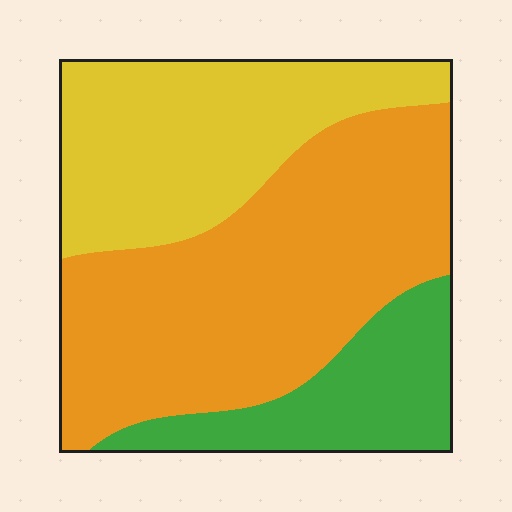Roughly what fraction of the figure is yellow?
Yellow covers 32% of the figure.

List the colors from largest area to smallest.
From largest to smallest: orange, yellow, green.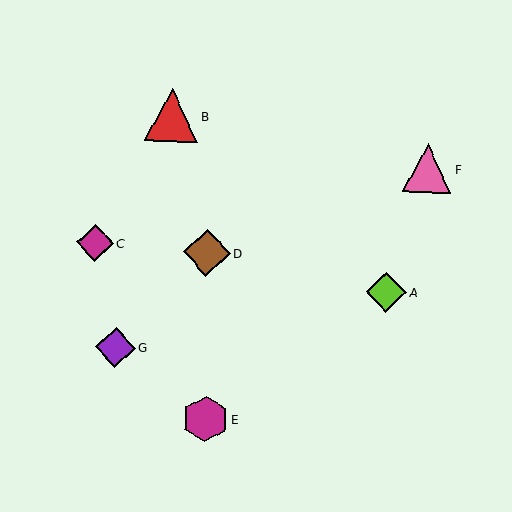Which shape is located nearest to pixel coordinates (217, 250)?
The brown diamond (labeled D) at (207, 253) is nearest to that location.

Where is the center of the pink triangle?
The center of the pink triangle is at (427, 168).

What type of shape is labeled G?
Shape G is a purple diamond.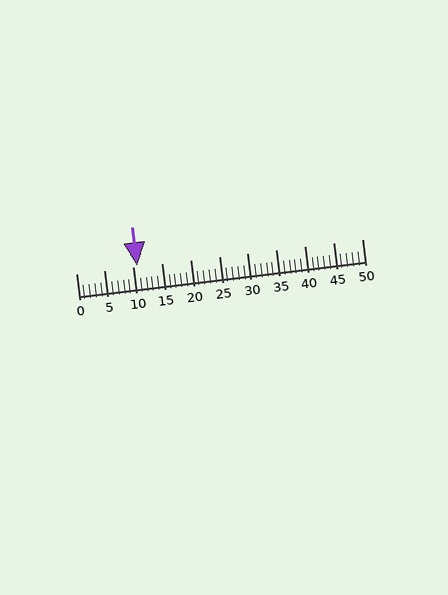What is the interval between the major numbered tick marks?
The major tick marks are spaced 5 units apart.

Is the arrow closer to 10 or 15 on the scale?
The arrow is closer to 10.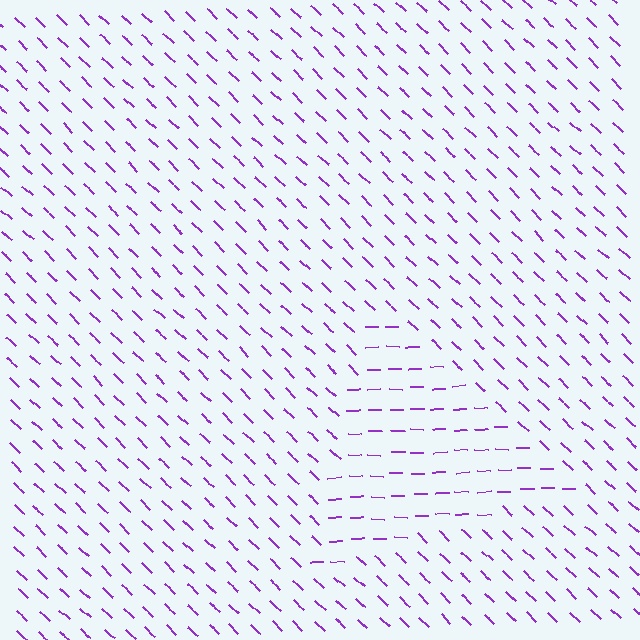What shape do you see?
I see a triangle.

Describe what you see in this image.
The image is filled with small purple line segments. A triangle region in the image has lines oriented differently from the surrounding lines, creating a visible texture boundary.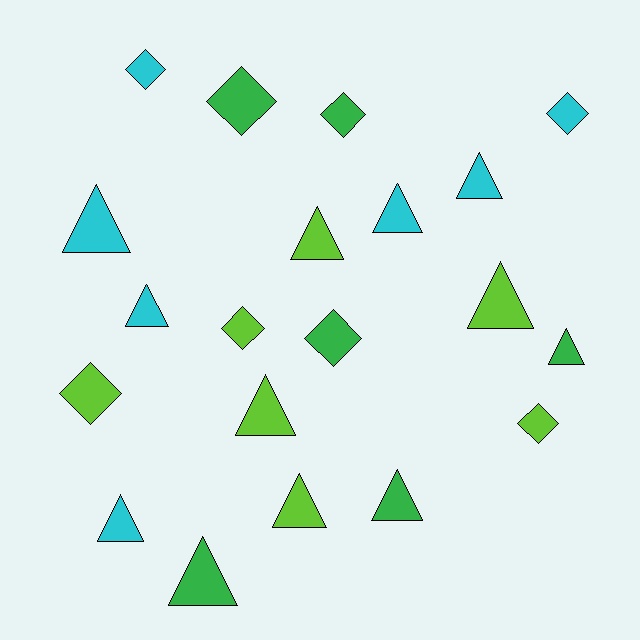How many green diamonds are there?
There are 3 green diamonds.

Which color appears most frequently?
Lime, with 7 objects.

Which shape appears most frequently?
Triangle, with 12 objects.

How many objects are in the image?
There are 20 objects.